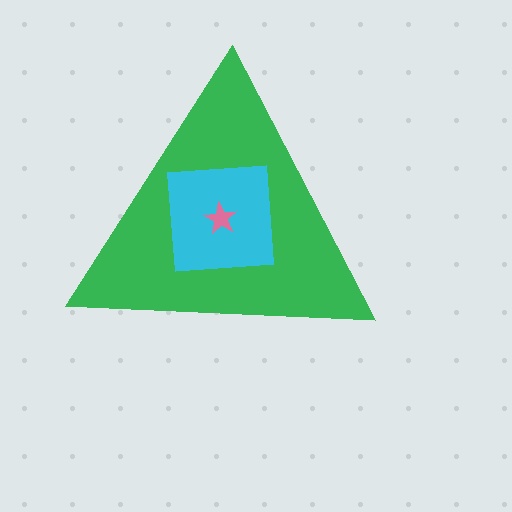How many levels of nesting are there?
3.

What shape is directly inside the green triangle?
The cyan square.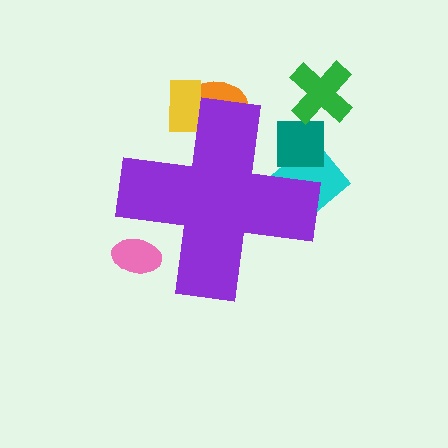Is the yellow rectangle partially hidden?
Yes, the yellow rectangle is partially hidden behind the purple cross.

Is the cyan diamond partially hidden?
Yes, the cyan diamond is partially hidden behind the purple cross.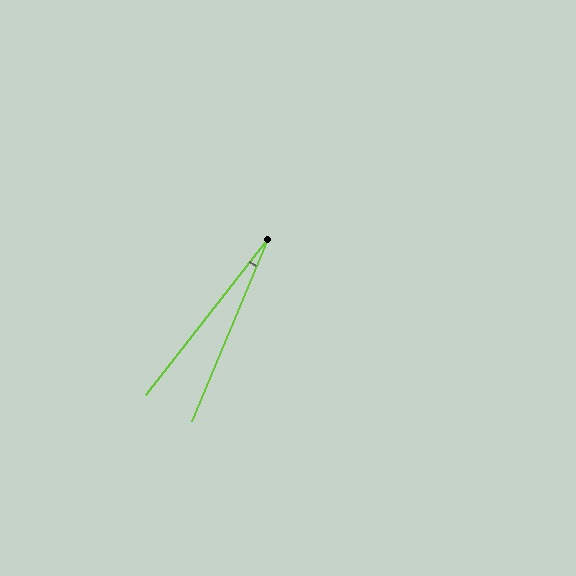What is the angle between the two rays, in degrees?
Approximately 15 degrees.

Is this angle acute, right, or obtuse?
It is acute.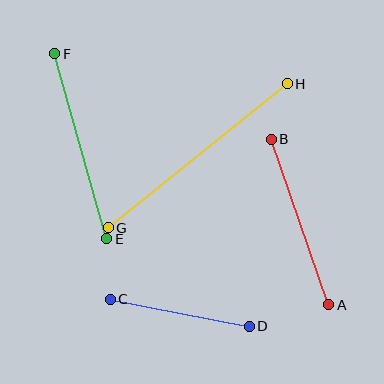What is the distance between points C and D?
The distance is approximately 142 pixels.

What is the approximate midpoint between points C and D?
The midpoint is at approximately (180, 313) pixels.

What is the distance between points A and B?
The distance is approximately 175 pixels.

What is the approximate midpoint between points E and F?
The midpoint is at approximately (81, 146) pixels.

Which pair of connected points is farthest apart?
Points G and H are farthest apart.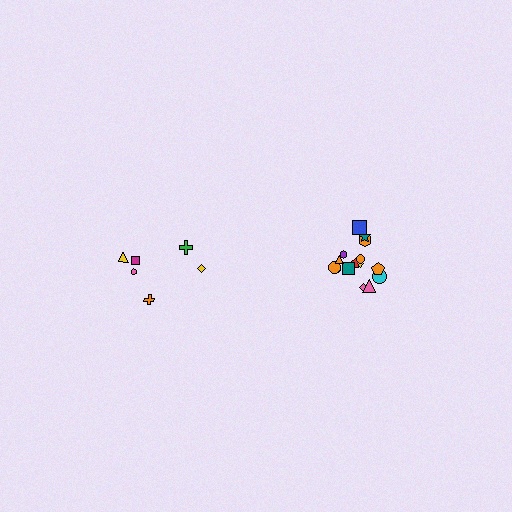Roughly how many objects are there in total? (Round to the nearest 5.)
Roughly 20 objects in total.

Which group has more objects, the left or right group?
The right group.